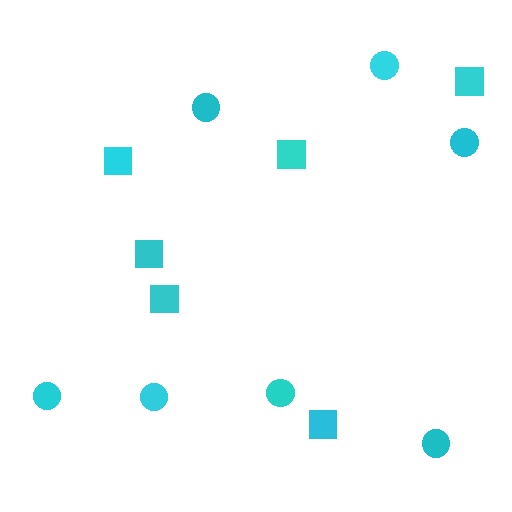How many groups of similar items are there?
There are 2 groups: one group of circles (7) and one group of squares (6).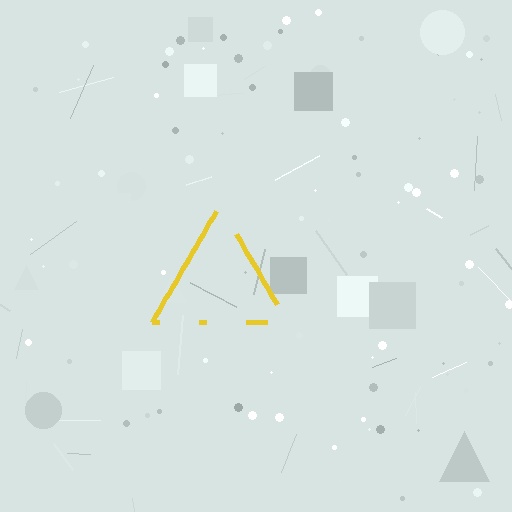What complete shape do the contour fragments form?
The contour fragments form a triangle.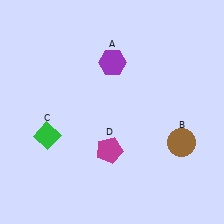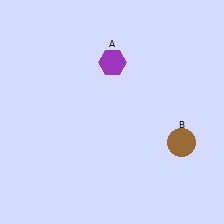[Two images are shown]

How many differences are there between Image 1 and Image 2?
There are 2 differences between the two images.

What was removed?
The green diamond (C), the magenta pentagon (D) were removed in Image 2.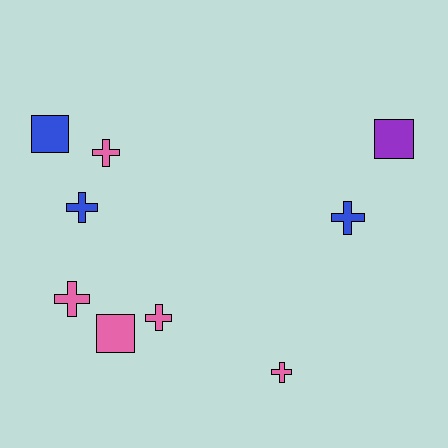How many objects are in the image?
There are 9 objects.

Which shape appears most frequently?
Cross, with 6 objects.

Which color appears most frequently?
Pink, with 5 objects.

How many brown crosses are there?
There are no brown crosses.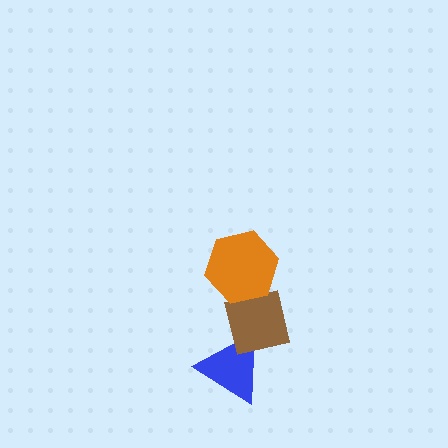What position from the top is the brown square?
The brown square is 2nd from the top.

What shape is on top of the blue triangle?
The brown square is on top of the blue triangle.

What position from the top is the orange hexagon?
The orange hexagon is 1st from the top.